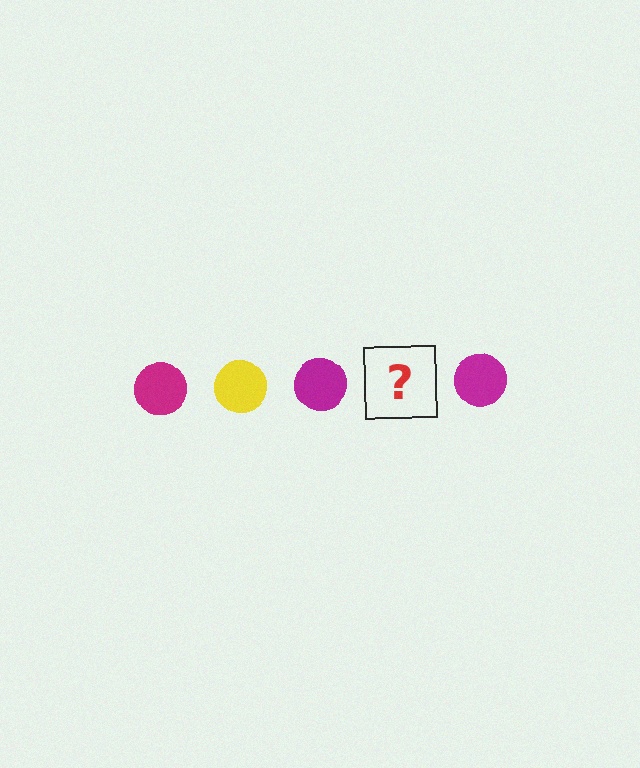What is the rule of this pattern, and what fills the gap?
The rule is that the pattern cycles through magenta, yellow circles. The gap should be filled with a yellow circle.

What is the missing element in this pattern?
The missing element is a yellow circle.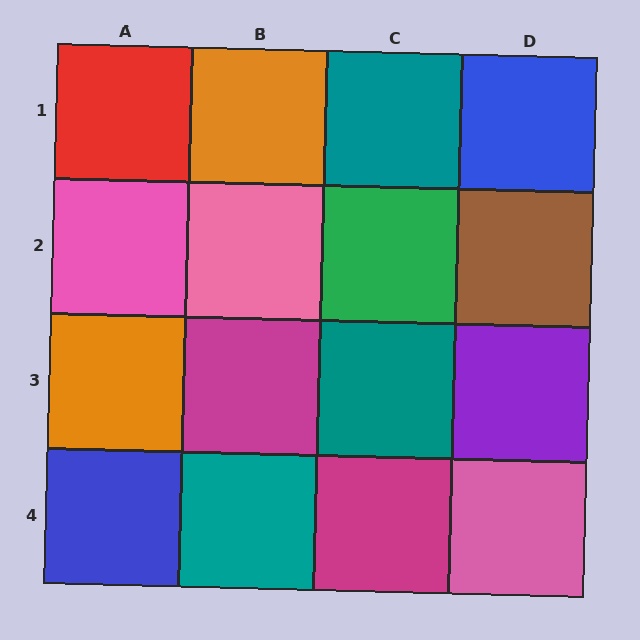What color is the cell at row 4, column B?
Teal.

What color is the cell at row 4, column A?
Blue.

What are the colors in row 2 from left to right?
Pink, pink, green, brown.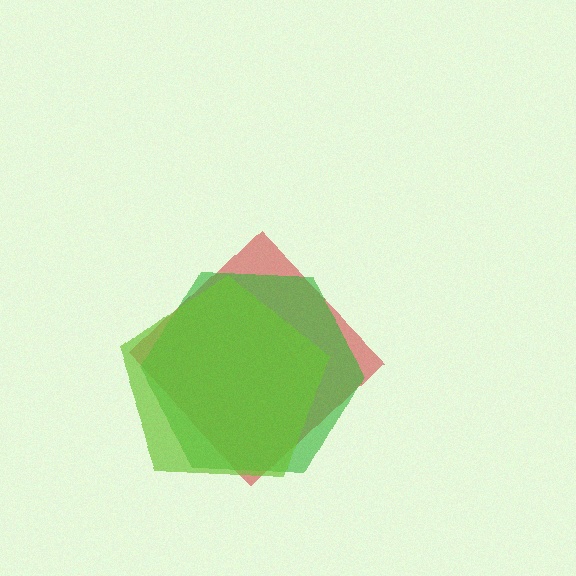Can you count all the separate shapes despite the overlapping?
Yes, there are 3 separate shapes.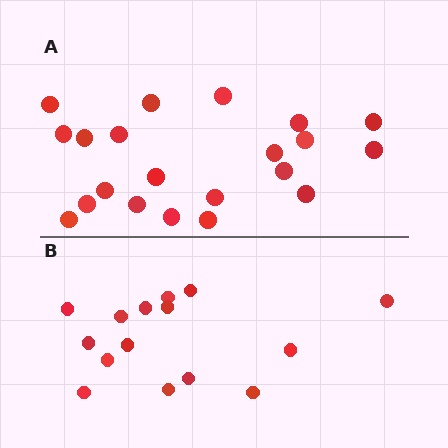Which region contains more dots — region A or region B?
Region A (the top region) has more dots.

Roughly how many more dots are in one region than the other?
Region A has about 6 more dots than region B.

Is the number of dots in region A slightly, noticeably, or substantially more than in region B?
Region A has noticeably more, but not dramatically so. The ratio is roughly 1.4 to 1.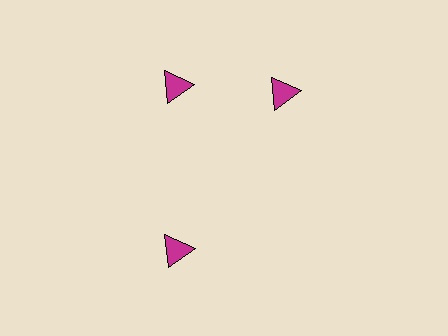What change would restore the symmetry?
The symmetry would be restored by rotating it back into even spacing with its neighbors so that all 3 triangles sit at equal angles and equal distance from the center.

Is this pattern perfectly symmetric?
No. The 3 magenta triangles are arranged in a ring, but one element near the 3 o'clock position is rotated out of alignment along the ring, breaking the 3-fold rotational symmetry.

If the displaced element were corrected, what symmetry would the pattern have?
It would have 3-fold rotational symmetry — the pattern would map onto itself every 120 degrees.